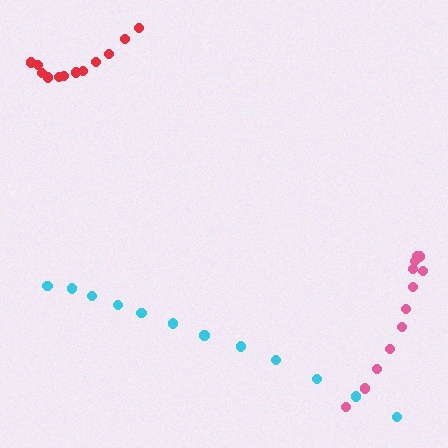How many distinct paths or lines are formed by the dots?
There are 3 distinct paths.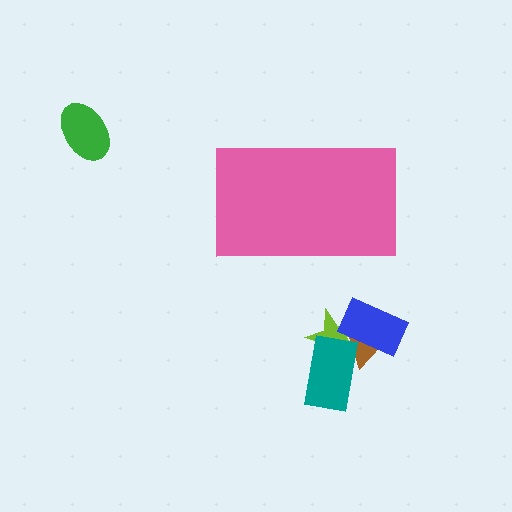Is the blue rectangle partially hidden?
No, the blue rectangle is fully visible.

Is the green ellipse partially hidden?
No, the green ellipse is fully visible.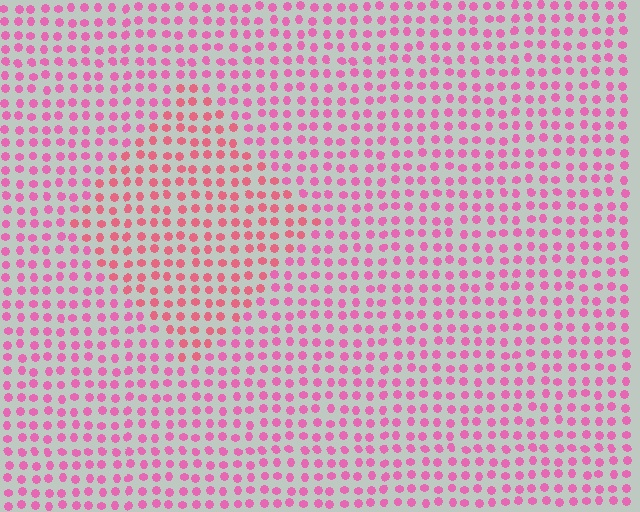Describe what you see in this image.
The image is filled with small pink elements in a uniform arrangement. A diamond-shaped region is visible where the elements are tinted to a slightly different hue, forming a subtle color boundary.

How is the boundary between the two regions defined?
The boundary is defined purely by a slight shift in hue (about 24 degrees). Spacing, size, and orientation are identical on both sides.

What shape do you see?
I see a diamond.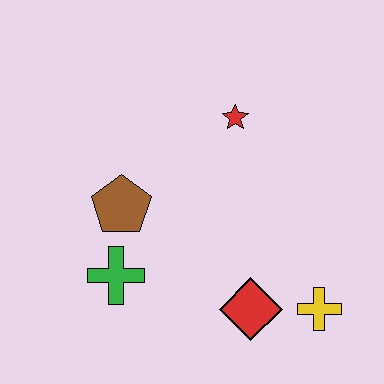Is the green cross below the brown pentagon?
Yes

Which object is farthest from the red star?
The yellow cross is farthest from the red star.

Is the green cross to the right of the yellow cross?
No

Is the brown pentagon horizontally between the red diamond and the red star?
No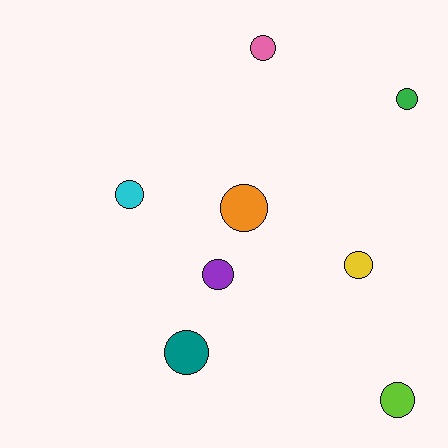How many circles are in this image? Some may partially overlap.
There are 8 circles.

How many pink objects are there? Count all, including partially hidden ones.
There is 1 pink object.